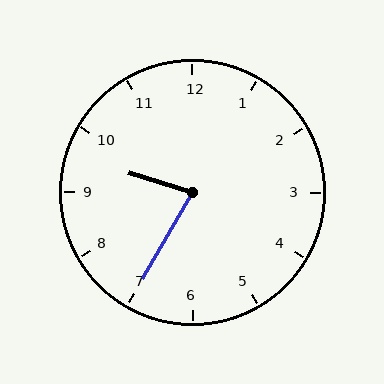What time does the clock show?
9:35.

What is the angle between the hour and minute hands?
Approximately 78 degrees.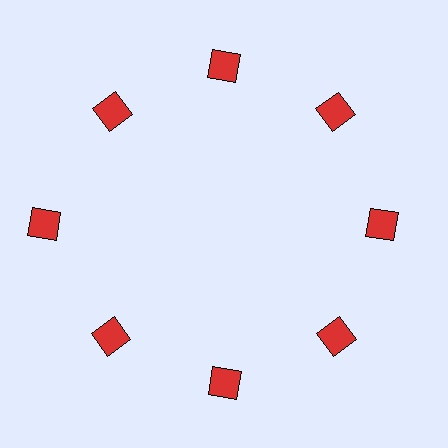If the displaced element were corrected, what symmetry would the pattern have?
It would have 8-fold rotational symmetry — the pattern would map onto itself every 45 degrees.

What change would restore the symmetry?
The symmetry would be restored by moving it inward, back onto the ring so that all 8 squares sit at equal angles and equal distance from the center.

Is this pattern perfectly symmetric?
No. The 8 red squares are arranged in a ring, but one element near the 9 o'clock position is pushed outward from the center, breaking the 8-fold rotational symmetry.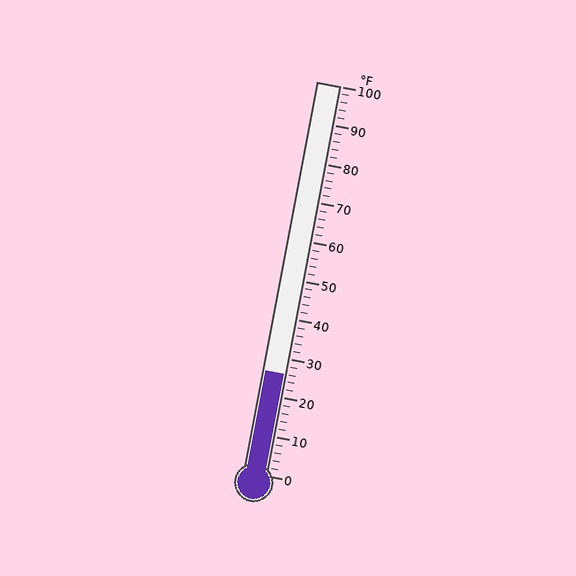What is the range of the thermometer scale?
The thermometer scale ranges from 0°F to 100°F.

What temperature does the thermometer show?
The thermometer shows approximately 26°F.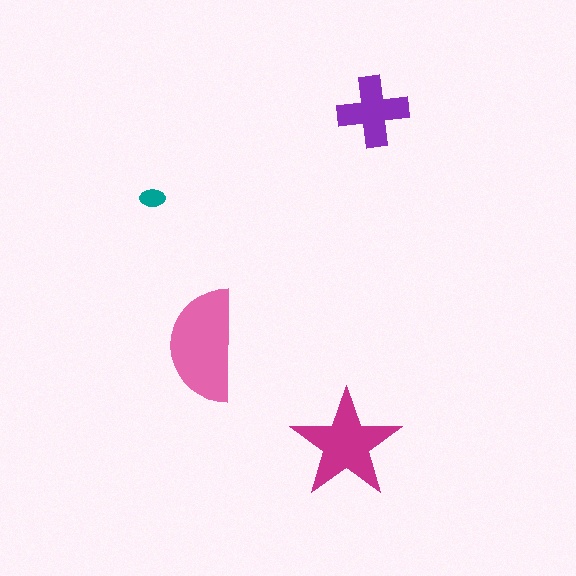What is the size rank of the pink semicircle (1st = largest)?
1st.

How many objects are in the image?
There are 4 objects in the image.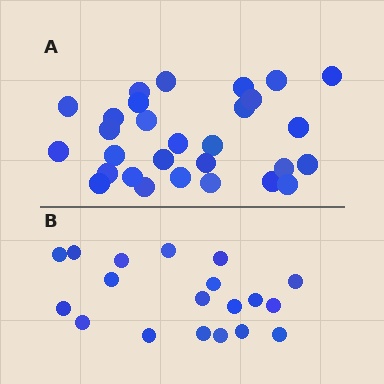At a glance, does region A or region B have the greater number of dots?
Region A (the top region) has more dots.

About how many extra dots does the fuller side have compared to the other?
Region A has roughly 10 or so more dots than region B.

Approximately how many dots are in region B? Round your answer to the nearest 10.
About 20 dots. (The exact count is 19, which rounds to 20.)